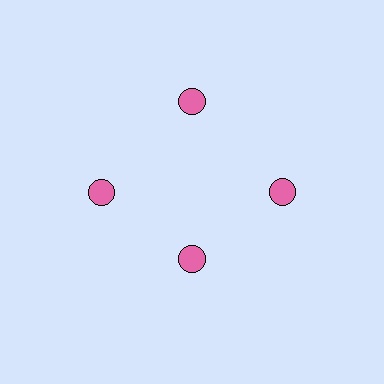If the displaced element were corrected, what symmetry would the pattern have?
It would have 4-fold rotational symmetry — the pattern would map onto itself every 90 degrees.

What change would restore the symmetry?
The symmetry would be restored by moving it outward, back onto the ring so that all 4 circles sit at equal angles and equal distance from the center.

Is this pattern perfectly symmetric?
No. The 4 pink circles are arranged in a ring, but one element near the 6 o'clock position is pulled inward toward the center, breaking the 4-fold rotational symmetry.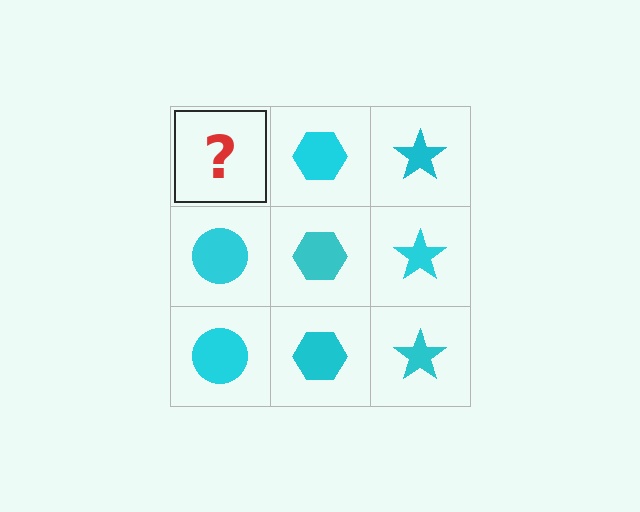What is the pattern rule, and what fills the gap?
The rule is that each column has a consistent shape. The gap should be filled with a cyan circle.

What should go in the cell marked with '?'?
The missing cell should contain a cyan circle.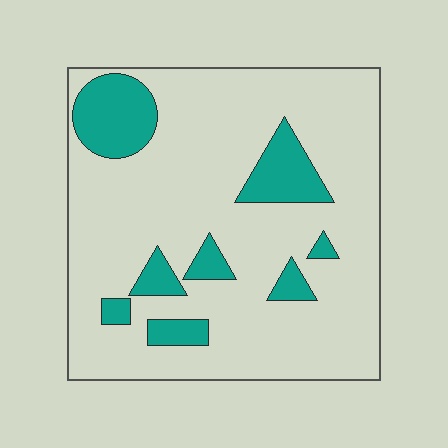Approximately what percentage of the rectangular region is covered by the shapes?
Approximately 20%.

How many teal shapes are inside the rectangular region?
8.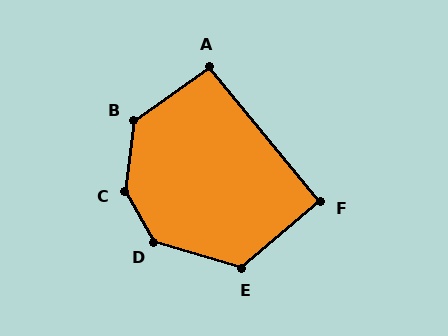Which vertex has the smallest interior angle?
F, at approximately 91 degrees.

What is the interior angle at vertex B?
Approximately 132 degrees (obtuse).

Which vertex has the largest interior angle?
C, at approximately 143 degrees.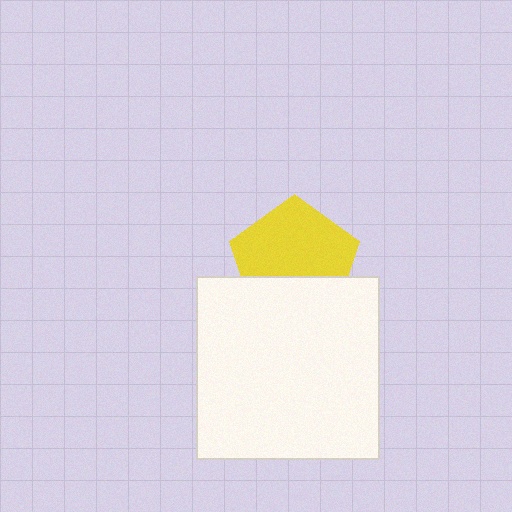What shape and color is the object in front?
The object in front is a white square.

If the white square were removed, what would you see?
You would see the complete yellow pentagon.